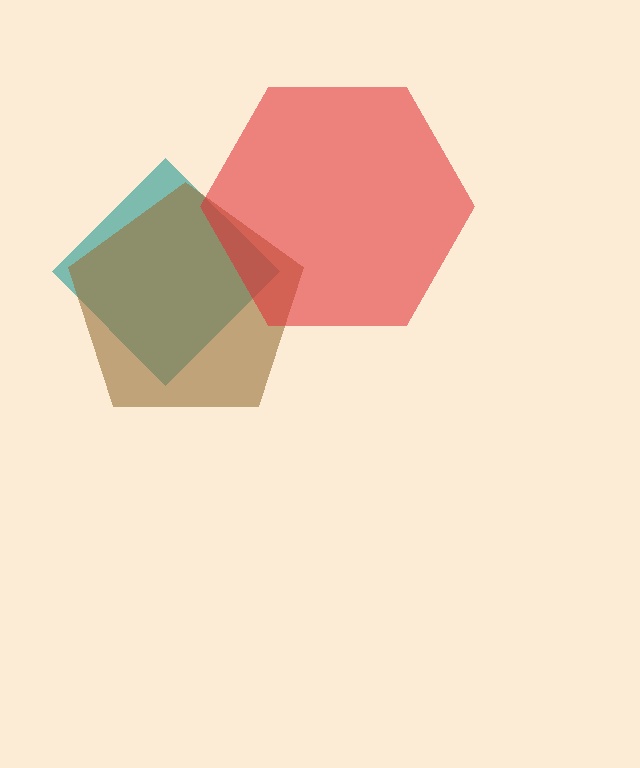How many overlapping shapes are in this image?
There are 3 overlapping shapes in the image.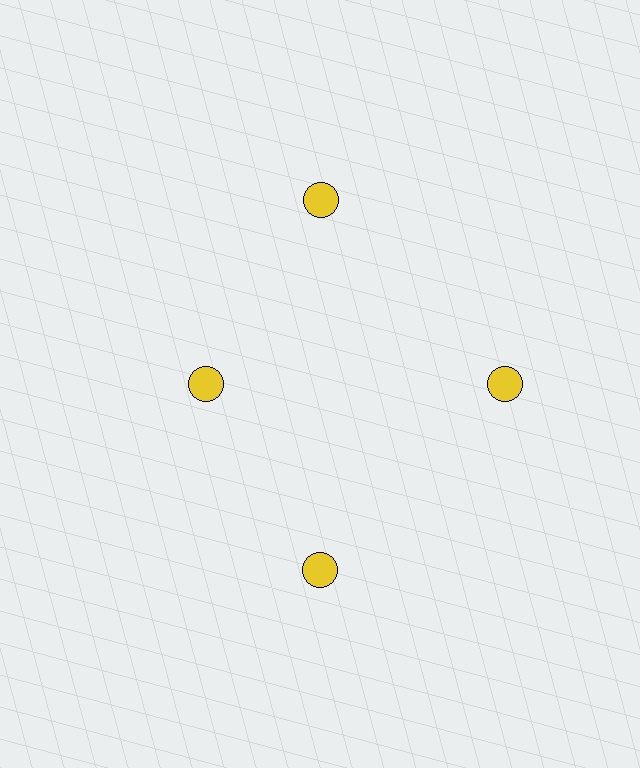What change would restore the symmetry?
The symmetry would be restored by moving it outward, back onto the ring so that all 4 circles sit at equal angles and equal distance from the center.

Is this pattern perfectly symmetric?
No. The 4 yellow circles are arranged in a ring, but one element near the 9 o'clock position is pulled inward toward the center, breaking the 4-fold rotational symmetry.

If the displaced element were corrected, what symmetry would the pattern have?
It would have 4-fold rotational symmetry — the pattern would map onto itself every 90 degrees.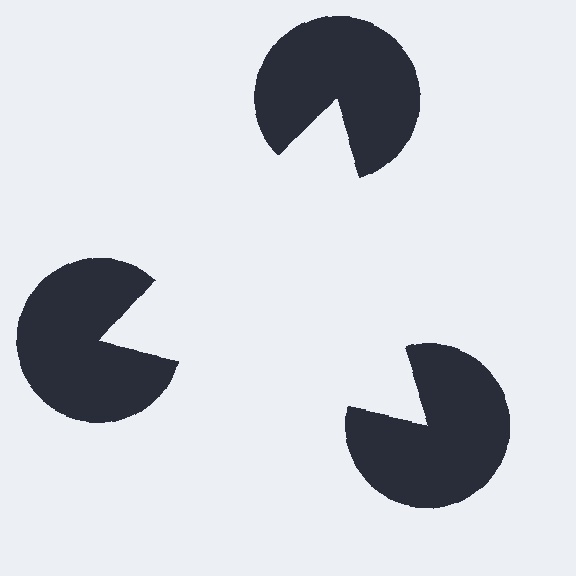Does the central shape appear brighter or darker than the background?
It typically appears slightly brighter than the background, even though no actual brightness change is drawn.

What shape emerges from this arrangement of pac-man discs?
An illusory triangle — its edges are inferred from the aligned wedge cuts in the pac-man discs, not physically drawn.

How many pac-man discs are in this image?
There are 3 — one at each vertex of the illusory triangle.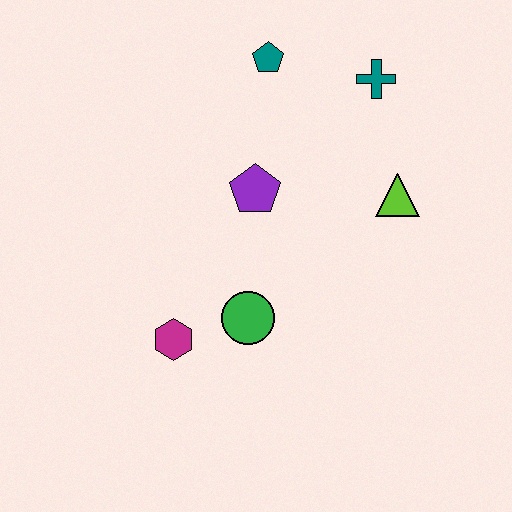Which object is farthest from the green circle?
The teal cross is farthest from the green circle.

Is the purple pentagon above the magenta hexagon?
Yes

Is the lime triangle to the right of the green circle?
Yes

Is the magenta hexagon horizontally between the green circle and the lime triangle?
No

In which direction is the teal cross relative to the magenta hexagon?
The teal cross is above the magenta hexagon.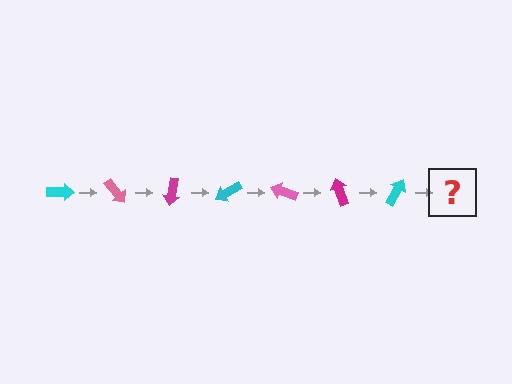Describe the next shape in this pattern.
It should be a pink arrow, rotated 350 degrees from the start.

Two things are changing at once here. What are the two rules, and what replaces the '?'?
The two rules are that it rotates 50 degrees each step and the color cycles through cyan, pink, and magenta. The '?' should be a pink arrow, rotated 350 degrees from the start.